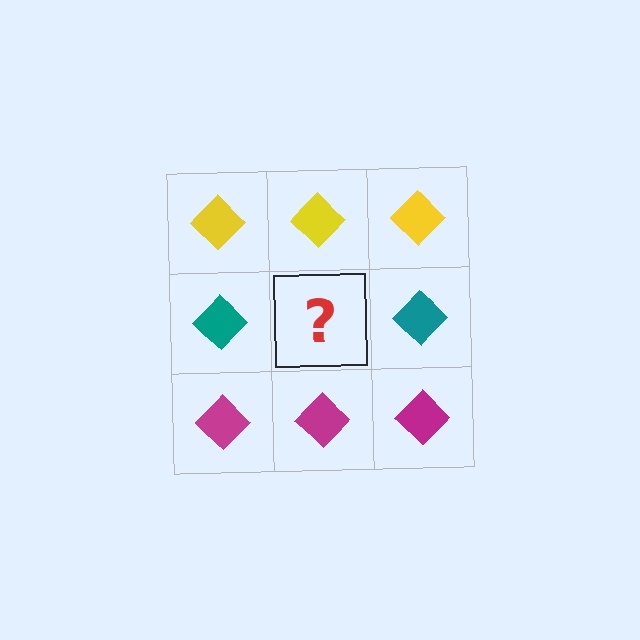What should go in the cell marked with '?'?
The missing cell should contain a teal diamond.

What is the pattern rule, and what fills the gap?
The rule is that each row has a consistent color. The gap should be filled with a teal diamond.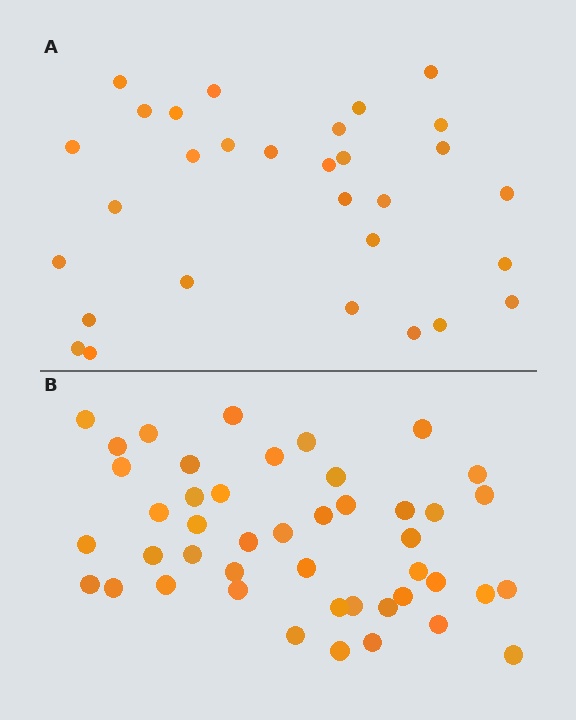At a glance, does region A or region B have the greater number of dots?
Region B (the bottom region) has more dots.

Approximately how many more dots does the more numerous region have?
Region B has approximately 15 more dots than region A.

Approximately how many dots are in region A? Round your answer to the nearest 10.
About 30 dots.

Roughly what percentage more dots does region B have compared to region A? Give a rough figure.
About 50% more.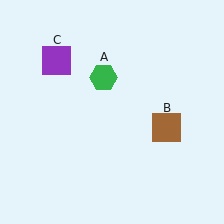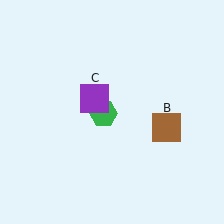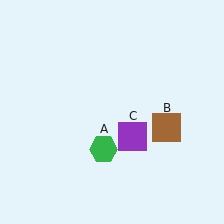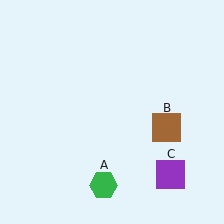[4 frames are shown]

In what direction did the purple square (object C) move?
The purple square (object C) moved down and to the right.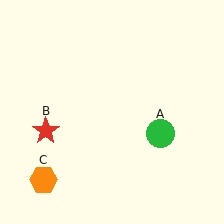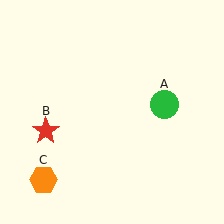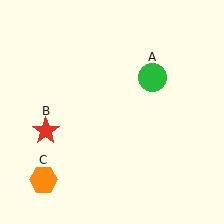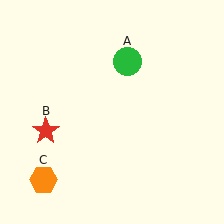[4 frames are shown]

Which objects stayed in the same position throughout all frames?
Red star (object B) and orange hexagon (object C) remained stationary.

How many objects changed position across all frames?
1 object changed position: green circle (object A).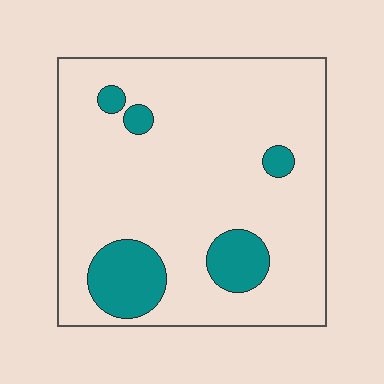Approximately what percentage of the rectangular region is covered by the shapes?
Approximately 15%.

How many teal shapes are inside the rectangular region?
5.